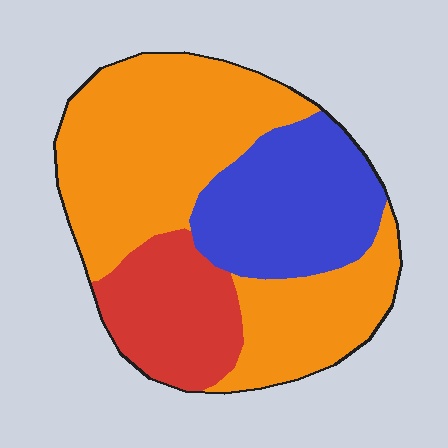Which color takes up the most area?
Orange, at roughly 55%.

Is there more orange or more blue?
Orange.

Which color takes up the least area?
Red, at roughly 20%.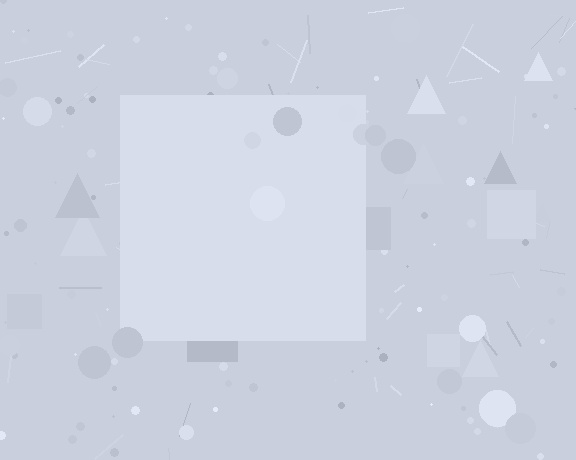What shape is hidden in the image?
A square is hidden in the image.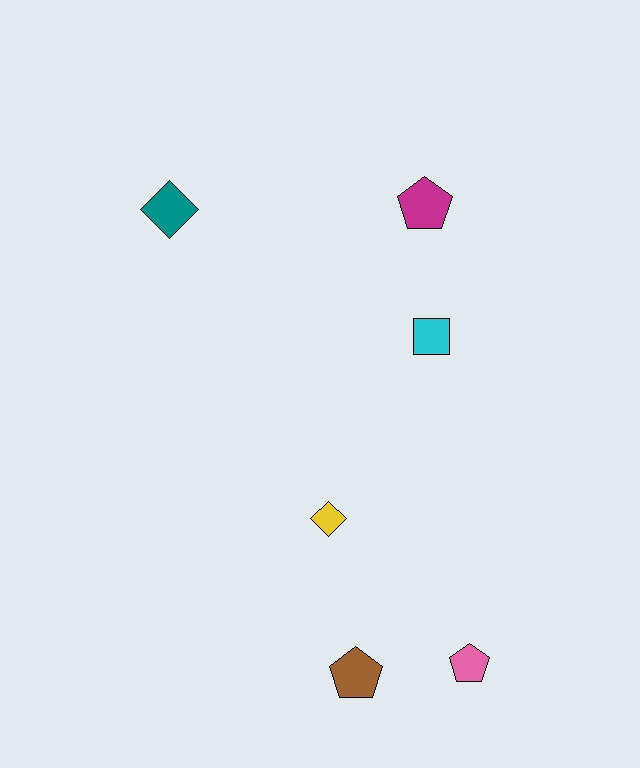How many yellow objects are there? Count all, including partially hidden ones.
There is 1 yellow object.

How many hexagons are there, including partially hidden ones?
There are no hexagons.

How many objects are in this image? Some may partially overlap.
There are 6 objects.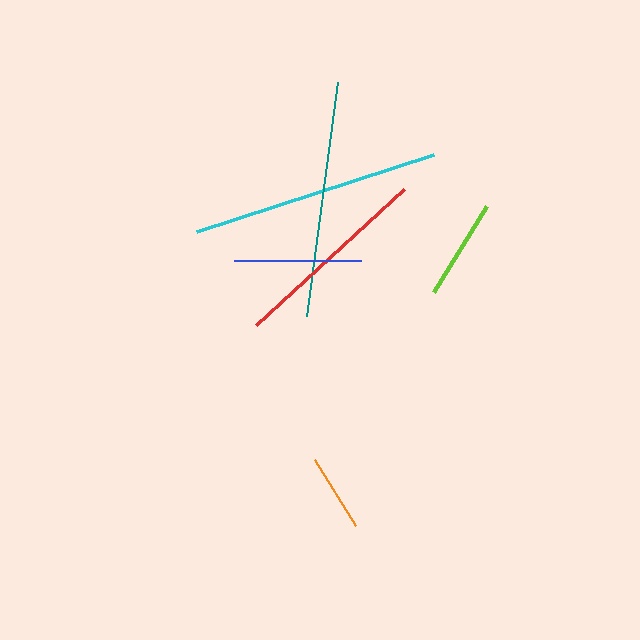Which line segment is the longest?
The cyan line is the longest at approximately 249 pixels.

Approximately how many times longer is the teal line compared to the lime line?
The teal line is approximately 2.3 times the length of the lime line.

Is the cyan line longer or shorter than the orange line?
The cyan line is longer than the orange line.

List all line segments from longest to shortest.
From longest to shortest: cyan, teal, red, blue, lime, orange.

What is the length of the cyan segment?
The cyan segment is approximately 249 pixels long.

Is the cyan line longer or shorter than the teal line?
The cyan line is longer than the teal line.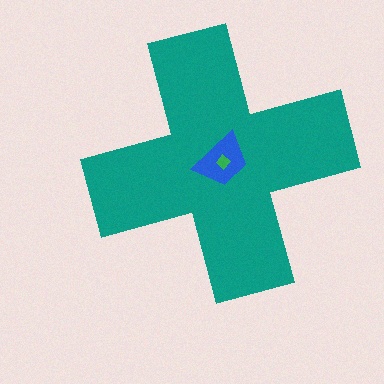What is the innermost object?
The green diamond.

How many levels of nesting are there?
3.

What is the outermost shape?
The teal cross.